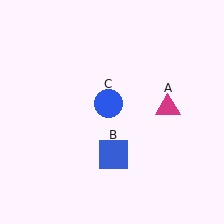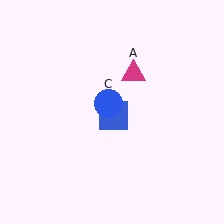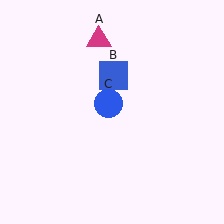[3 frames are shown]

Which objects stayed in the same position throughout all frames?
Blue circle (object C) remained stationary.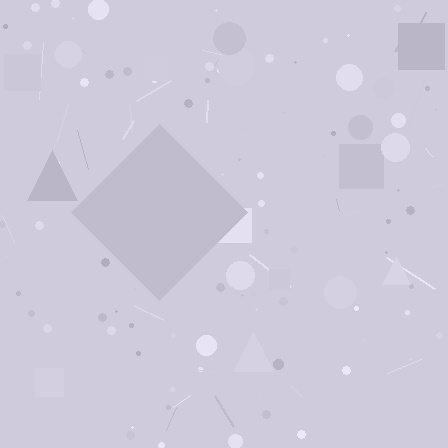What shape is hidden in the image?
A diamond is hidden in the image.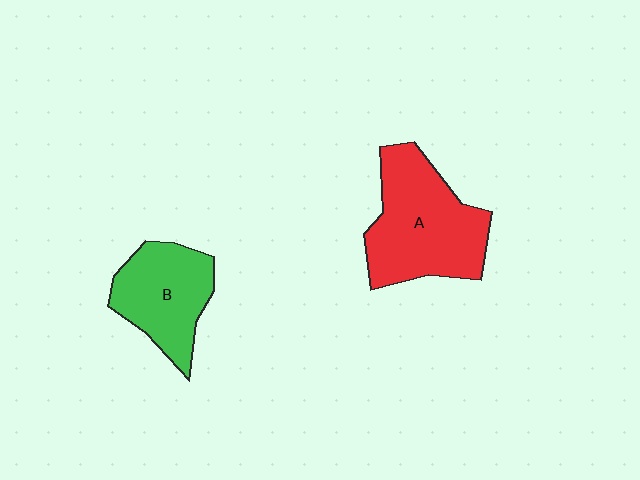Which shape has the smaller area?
Shape B (green).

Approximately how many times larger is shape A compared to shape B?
Approximately 1.4 times.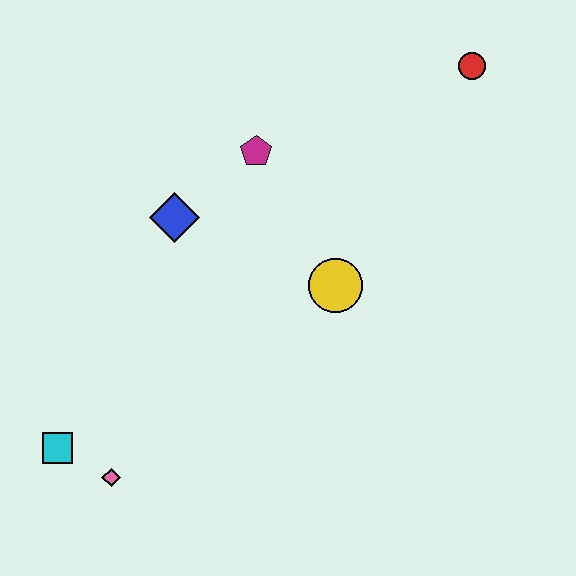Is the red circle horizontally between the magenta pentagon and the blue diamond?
No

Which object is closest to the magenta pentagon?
The blue diamond is closest to the magenta pentagon.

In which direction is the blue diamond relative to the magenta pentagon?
The blue diamond is to the left of the magenta pentagon.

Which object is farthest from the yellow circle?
The cyan square is farthest from the yellow circle.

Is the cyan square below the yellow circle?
Yes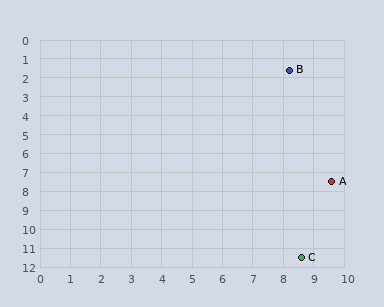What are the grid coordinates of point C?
Point C is at approximately (8.6, 11.5).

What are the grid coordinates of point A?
Point A is at approximately (9.6, 7.5).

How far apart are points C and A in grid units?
Points C and A are about 4.1 grid units apart.